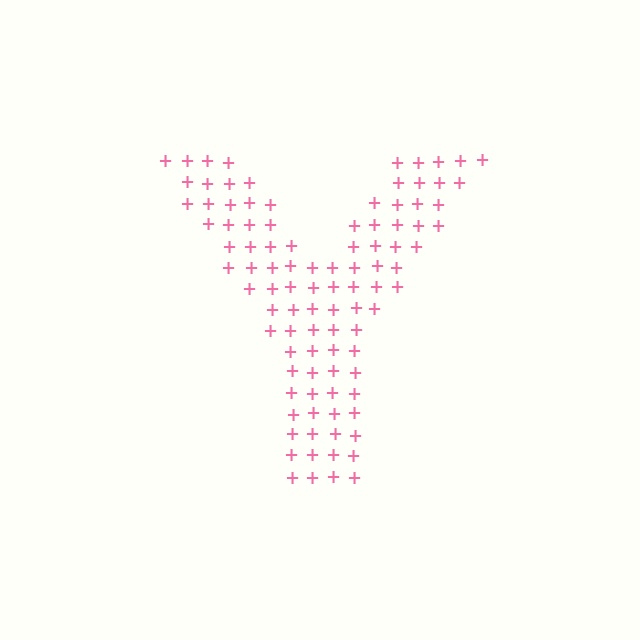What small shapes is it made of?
It is made of small plus signs.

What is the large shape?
The large shape is the letter Y.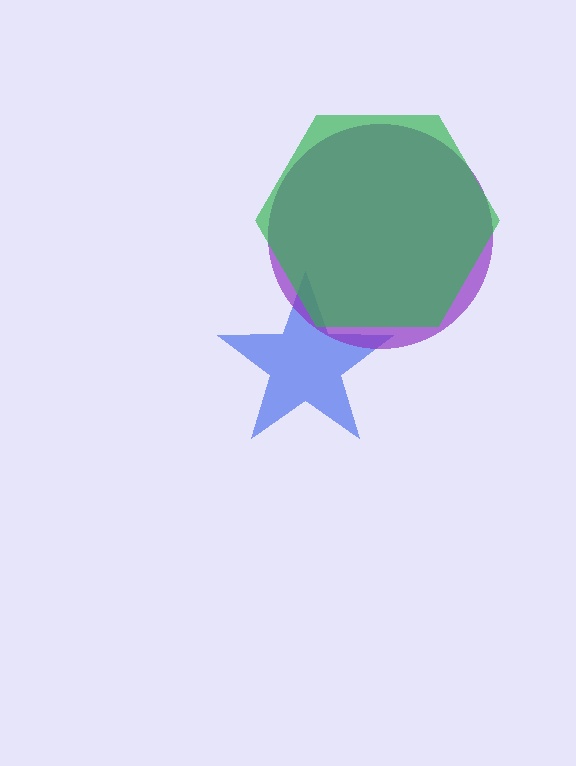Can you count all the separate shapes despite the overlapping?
Yes, there are 3 separate shapes.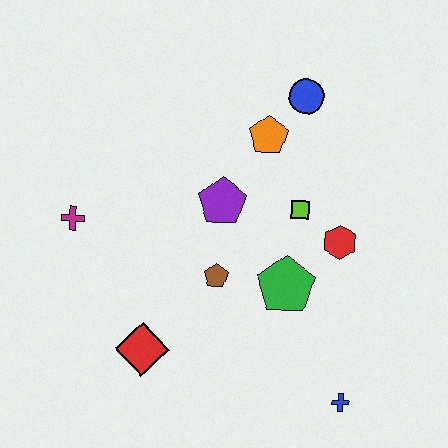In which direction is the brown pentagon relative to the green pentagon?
The brown pentagon is to the left of the green pentagon.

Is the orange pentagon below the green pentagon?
No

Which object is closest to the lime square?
The red hexagon is closest to the lime square.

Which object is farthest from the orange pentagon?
The blue cross is farthest from the orange pentagon.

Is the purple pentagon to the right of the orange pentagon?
No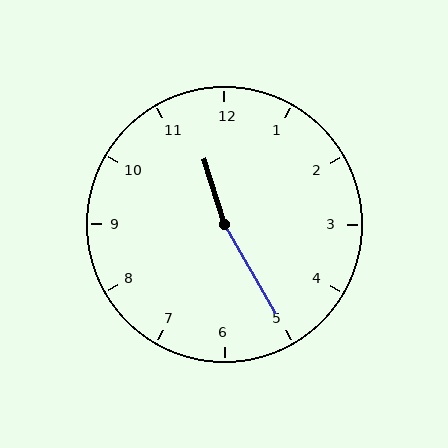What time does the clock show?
11:25.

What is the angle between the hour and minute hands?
Approximately 168 degrees.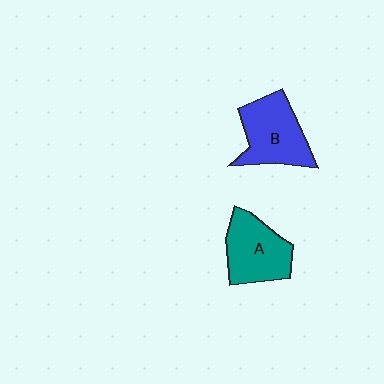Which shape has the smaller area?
Shape A (teal).